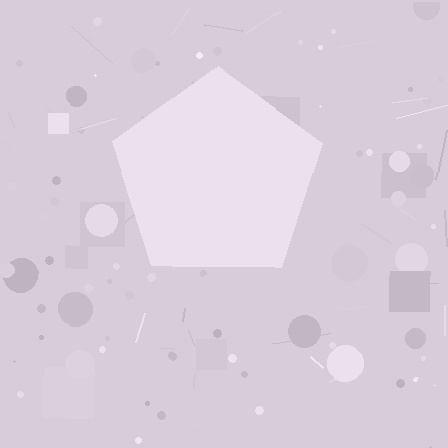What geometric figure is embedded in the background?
A pentagon is embedded in the background.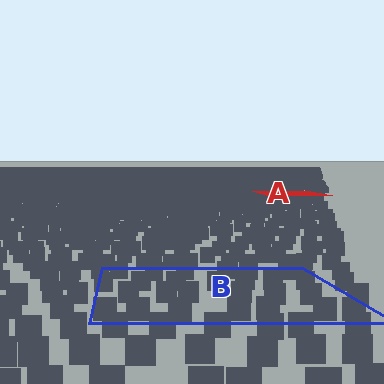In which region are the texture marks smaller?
The texture marks are smaller in region A, because it is farther away.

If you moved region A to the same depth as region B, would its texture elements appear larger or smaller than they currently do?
They would appear larger. At a closer depth, the same texture elements are projected at a bigger on-screen size.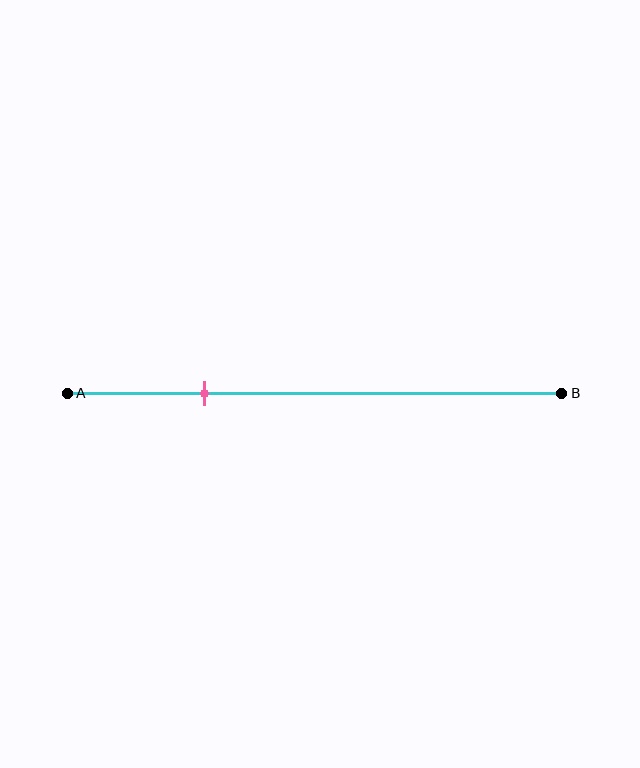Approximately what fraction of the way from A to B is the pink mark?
The pink mark is approximately 30% of the way from A to B.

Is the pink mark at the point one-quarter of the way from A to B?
Yes, the mark is approximately at the one-quarter point.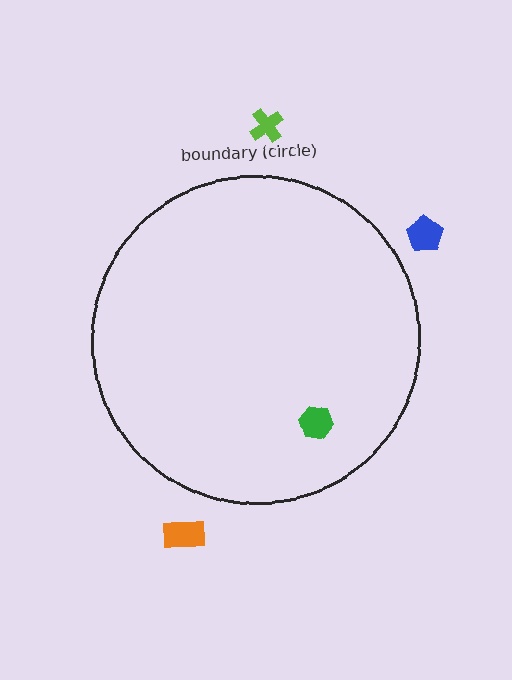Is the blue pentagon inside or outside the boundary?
Outside.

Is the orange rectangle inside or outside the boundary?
Outside.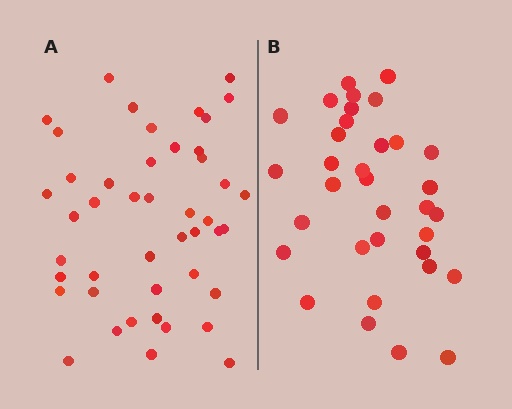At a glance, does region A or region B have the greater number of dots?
Region A (the left region) has more dots.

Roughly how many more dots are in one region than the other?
Region A has roughly 12 or so more dots than region B.